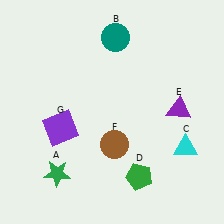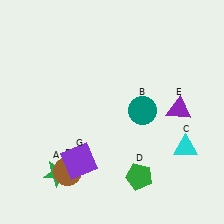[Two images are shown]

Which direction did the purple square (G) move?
The purple square (G) moved down.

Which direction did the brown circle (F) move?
The brown circle (F) moved left.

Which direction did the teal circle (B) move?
The teal circle (B) moved down.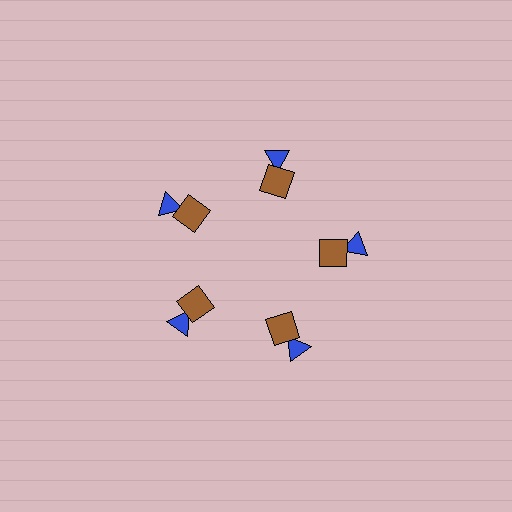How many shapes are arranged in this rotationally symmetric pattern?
There are 10 shapes, arranged in 5 groups of 2.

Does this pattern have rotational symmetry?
Yes, this pattern has 5-fold rotational symmetry. It looks the same after rotating 72 degrees around the center.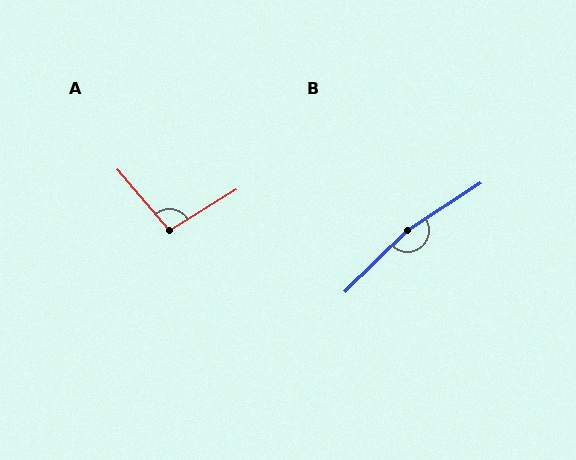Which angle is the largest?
B, at approximately 168 degrees.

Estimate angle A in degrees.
Approximately 99 degrees.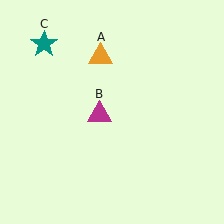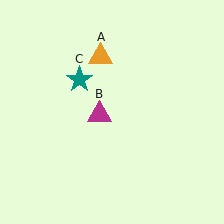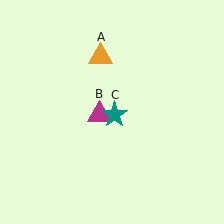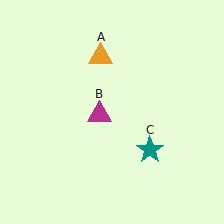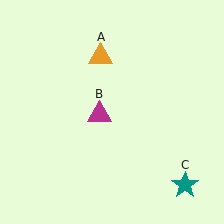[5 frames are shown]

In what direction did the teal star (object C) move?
The teal star (object C) moved down and to the right.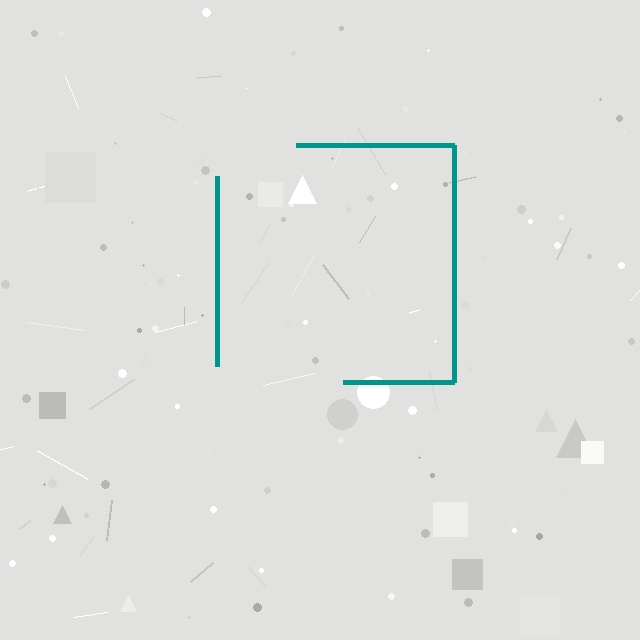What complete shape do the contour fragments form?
The contour fragments form a square.